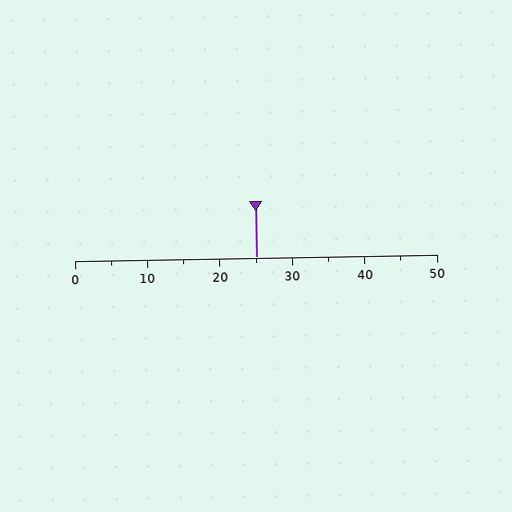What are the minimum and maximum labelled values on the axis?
The axis runs from 0 to 50.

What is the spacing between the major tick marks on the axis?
The major ticks are spaced 10 apart.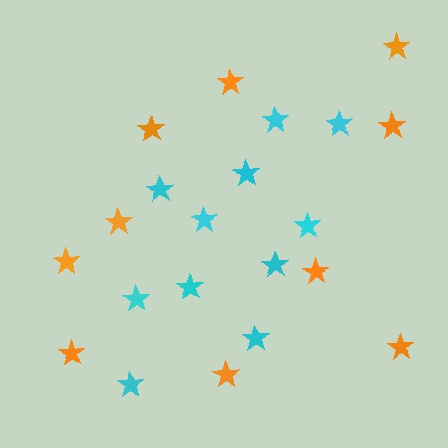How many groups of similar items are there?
There are 2 groups: one group of orange stars (10) and one group of cyan stars (11).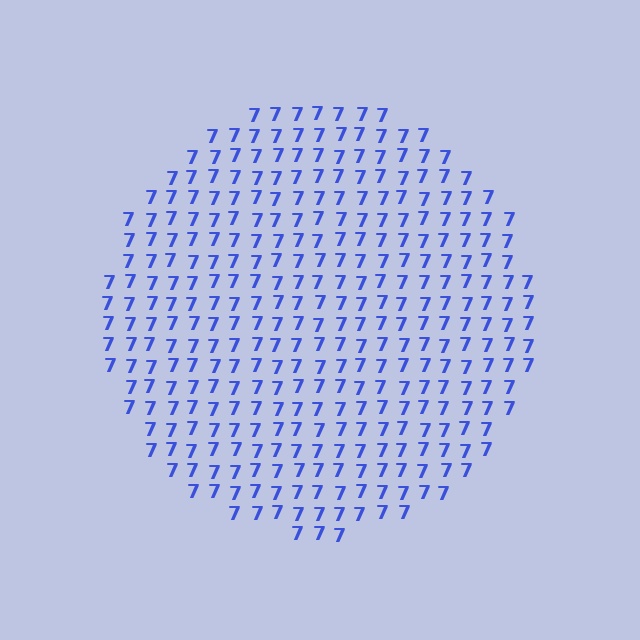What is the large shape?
The large shape is a circle.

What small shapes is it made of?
It is made of small digit 7's.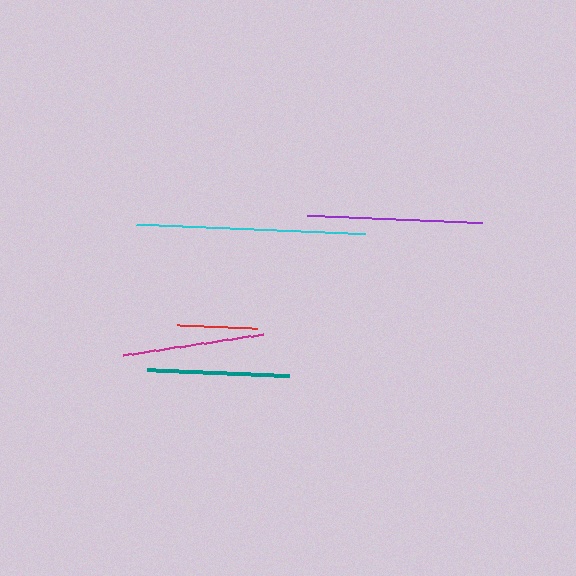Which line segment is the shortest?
The red line is the shortest at approximately 80 pixels.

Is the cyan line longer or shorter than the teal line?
The cyan line is longer than the teal line.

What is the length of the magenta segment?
The magenta segment is approximately 142 pixels long.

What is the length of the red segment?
The red segment is approximately 80 pixels long.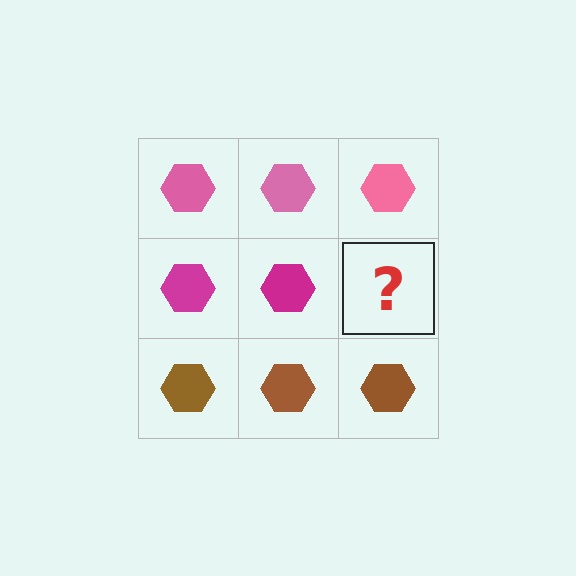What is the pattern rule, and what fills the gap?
The rule is that each row has a consistent color. The gap should be filled with a magenta hexagon.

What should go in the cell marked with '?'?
The missing cell should contain a magenta hexagon.